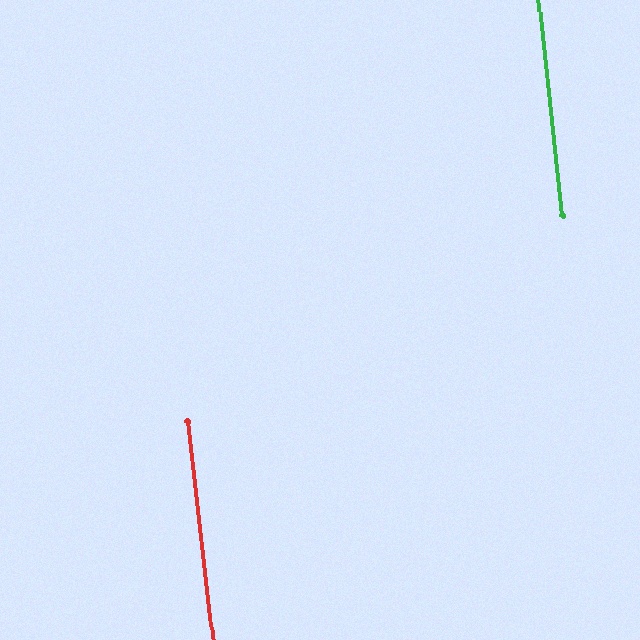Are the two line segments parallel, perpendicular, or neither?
Parallel — their directions differ by only 0.3°.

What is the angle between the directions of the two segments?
Approximately 0 degrees.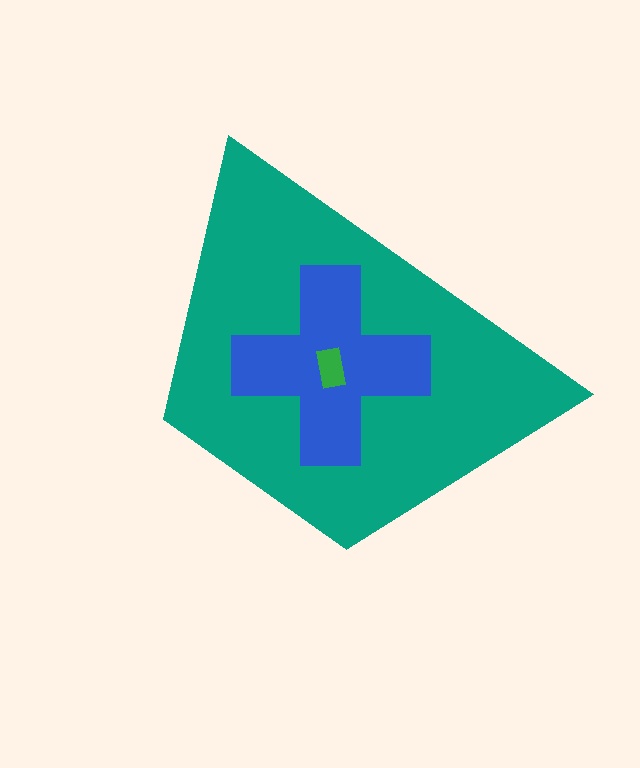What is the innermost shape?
The green rectangle.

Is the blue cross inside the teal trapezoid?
Yes.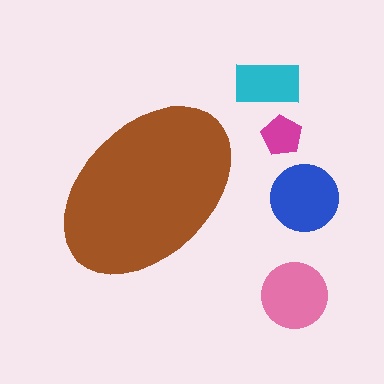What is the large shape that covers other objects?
A brown ellipse.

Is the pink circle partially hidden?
No, the pink circle is fully visible.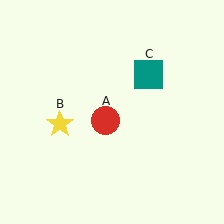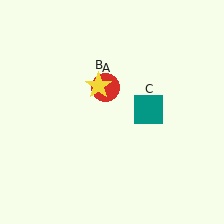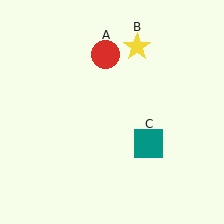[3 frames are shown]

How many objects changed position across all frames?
3 objects changed position: red circle (object A), yellow star (object B), teal square (object C).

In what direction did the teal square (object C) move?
The teal square (object C) moved down.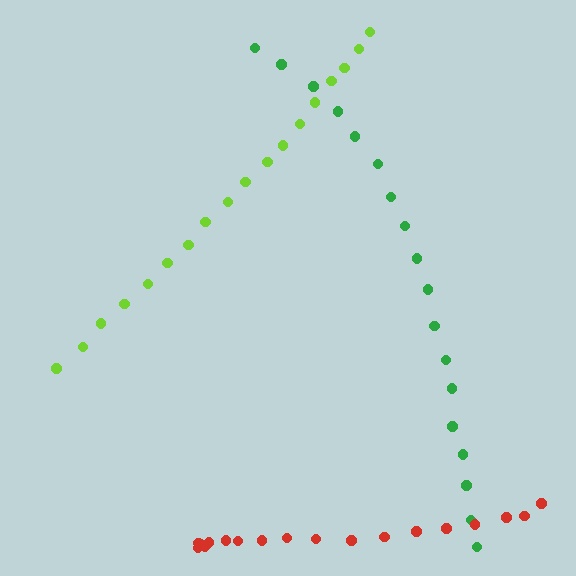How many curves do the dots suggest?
There are 3 distinct paths.